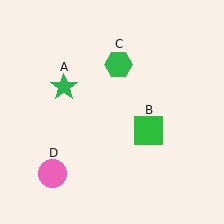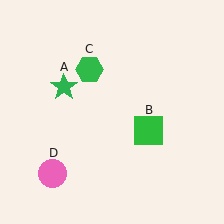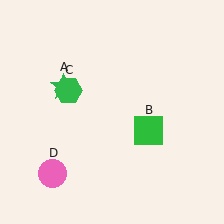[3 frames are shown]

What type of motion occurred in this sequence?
The green hexagon (object C) rotated counterclockwise around the center of the scene.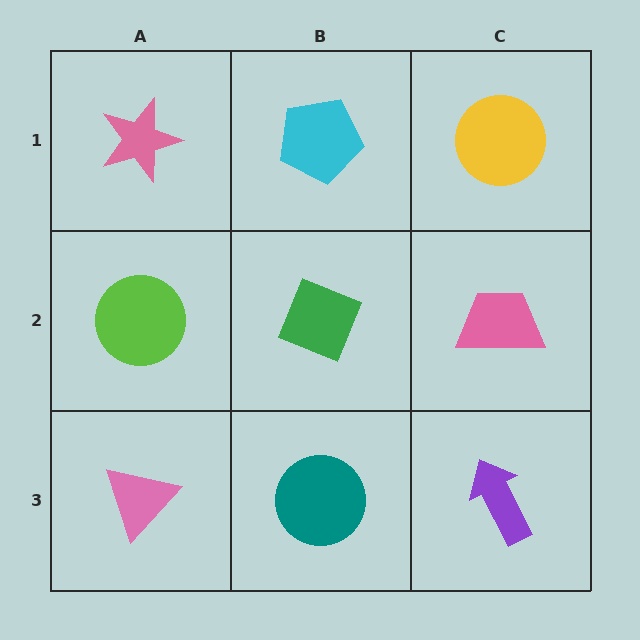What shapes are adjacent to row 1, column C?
A pink trapezoid (row 2, column C), a cyan pentagon (row 1, column B).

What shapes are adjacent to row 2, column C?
A yellow circle (row 1, column C), a purple arrow (row 3, column C), a green diamond (row 2, column B).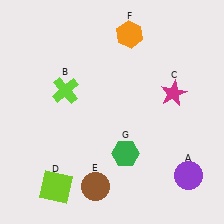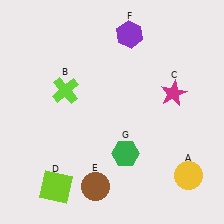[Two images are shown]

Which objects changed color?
A changed from purple to yellow. F changed from orange to purple.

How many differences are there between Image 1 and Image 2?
There are 2 differences between the two images.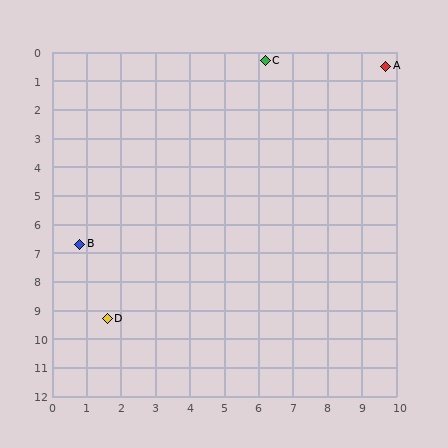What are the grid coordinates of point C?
Point C is at approximately (6.2, 0.3).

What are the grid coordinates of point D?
Point D is at approximately (1.6, 9.3).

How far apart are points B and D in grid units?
Points B and D are about 2.7 grid units apart.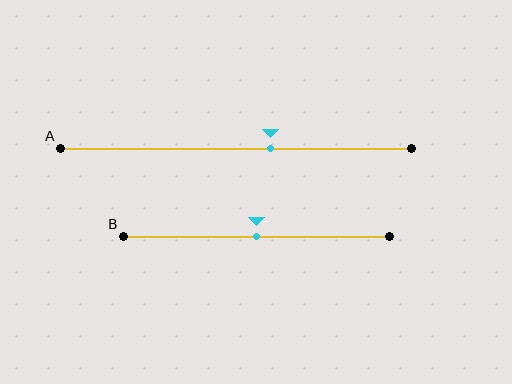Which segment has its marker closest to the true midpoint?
Segment B has its marker closest to the true midpoint.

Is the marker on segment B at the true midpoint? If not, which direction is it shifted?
Yes, the marker on segment B is at the true midpoint.